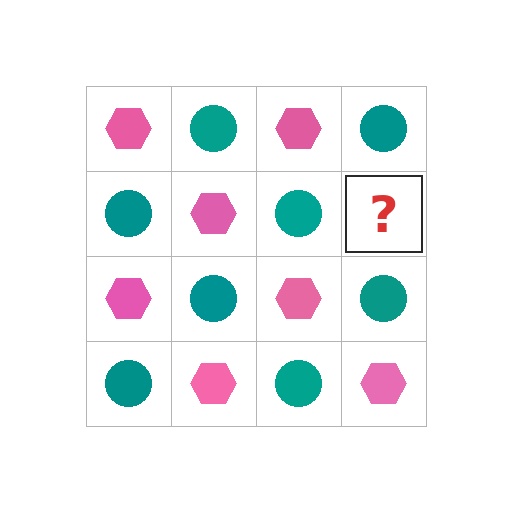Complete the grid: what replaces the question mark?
The question mark should be replaced with a pink hexagon.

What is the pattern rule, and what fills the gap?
The rule is that it alternates pink hexagon and teal circle in a checkerboard pattern. The gap should be filled with a pink hexagon.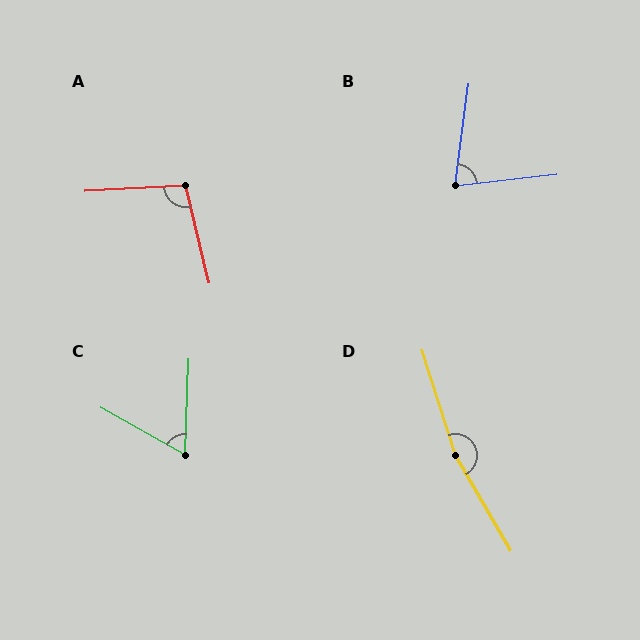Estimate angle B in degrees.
Approximately 76 degrees.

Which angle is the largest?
D, at approximately 167 degrees.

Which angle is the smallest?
C, at approximately 63 degrees.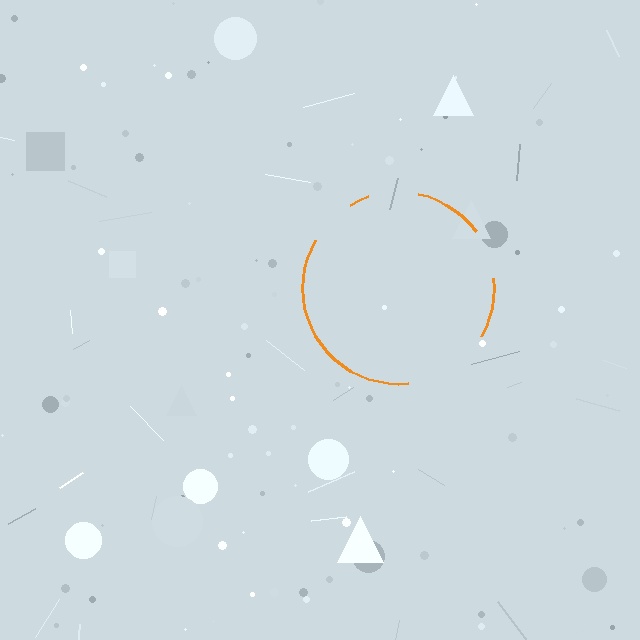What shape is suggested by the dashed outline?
The dashed outline suggests a circle.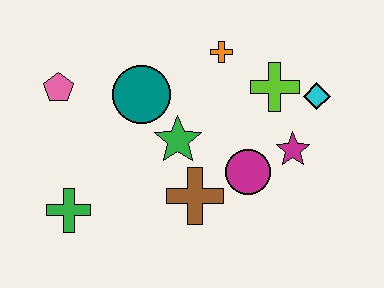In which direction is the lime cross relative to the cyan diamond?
The lime cross is to the left of the cyan diamond.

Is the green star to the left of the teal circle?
No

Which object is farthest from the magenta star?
The pink pentagon is farthest from the magenta star.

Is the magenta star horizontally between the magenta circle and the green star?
No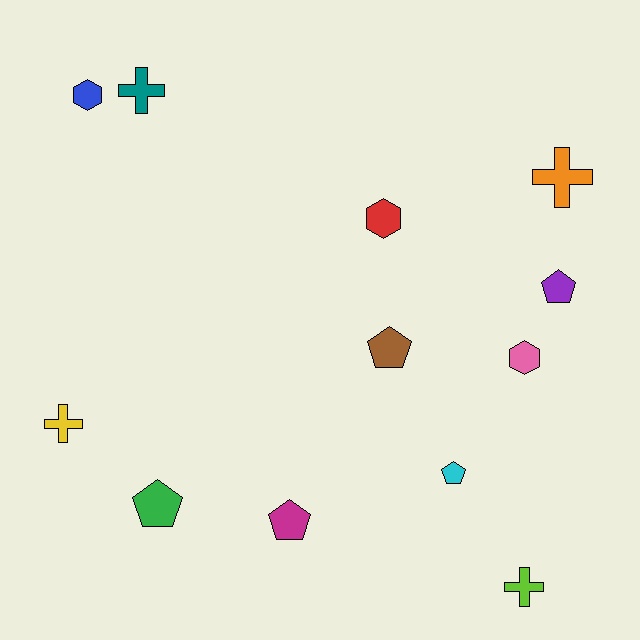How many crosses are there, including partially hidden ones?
There are 4 crosses.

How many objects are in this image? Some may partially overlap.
There are 12 objects.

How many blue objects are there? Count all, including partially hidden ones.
There is 1 blue object.